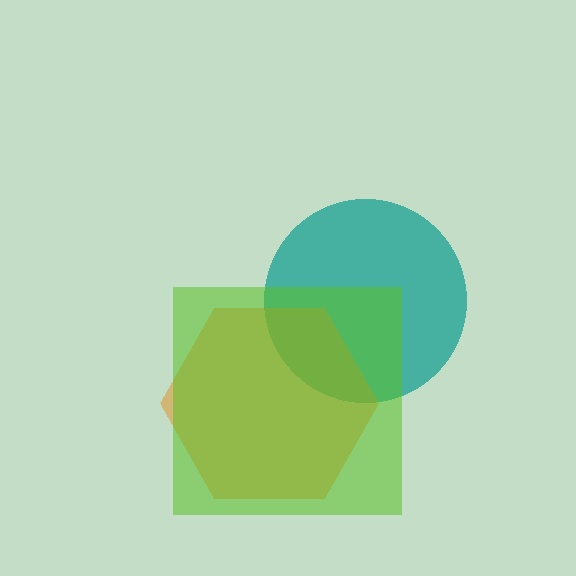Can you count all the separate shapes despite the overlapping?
Yes, there are 3 separate shapes.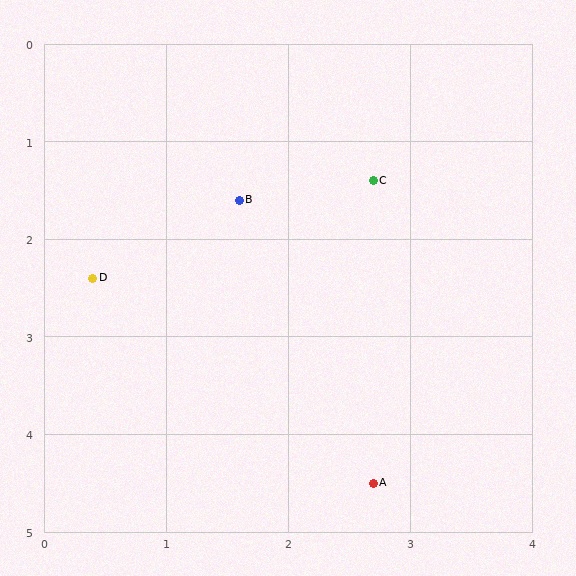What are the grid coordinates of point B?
Point B is at approximately (1.6, 1.6).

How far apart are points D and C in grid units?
Points D and C are about 2.5 grid units apart.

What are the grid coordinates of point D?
Point D is at approximately (0.4, 2.4).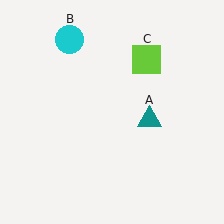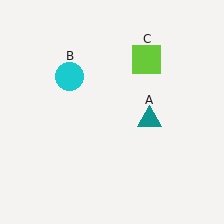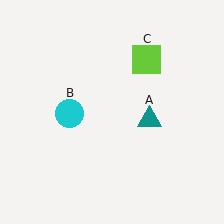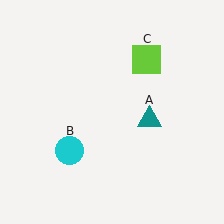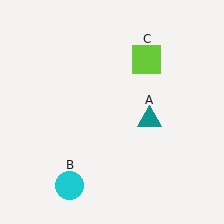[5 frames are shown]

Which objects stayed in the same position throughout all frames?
Teal triangle (object A) and lime square (object C) remained stationary.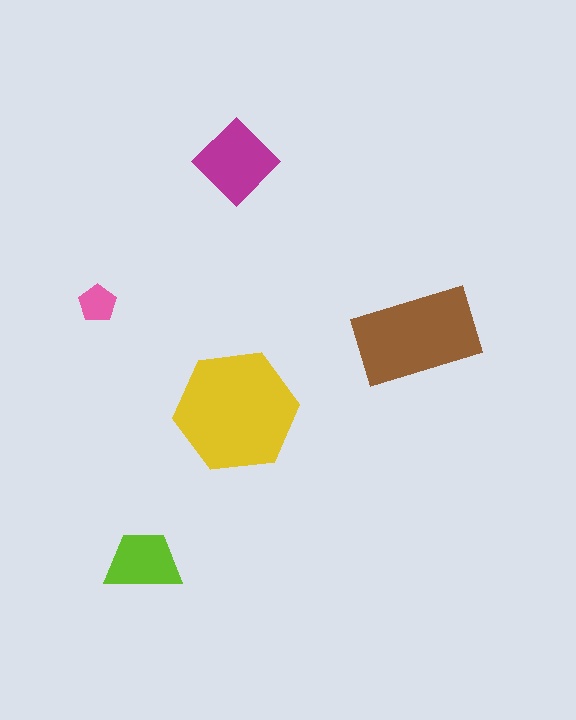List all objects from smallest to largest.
The pink pentagon, the lime trapezoid, the magenta diamond, the brown rectangle, the yellow hexagon.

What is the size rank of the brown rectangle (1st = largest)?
2nd.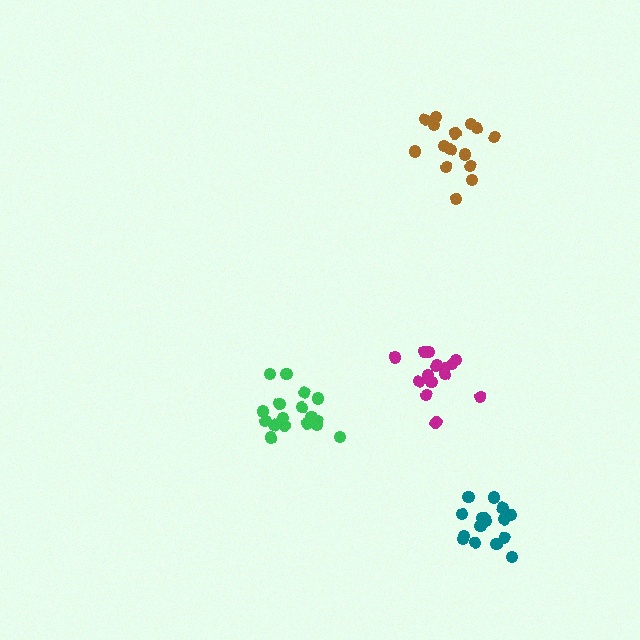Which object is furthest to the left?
The green cluster is leftmost.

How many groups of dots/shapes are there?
There are 4 groups.